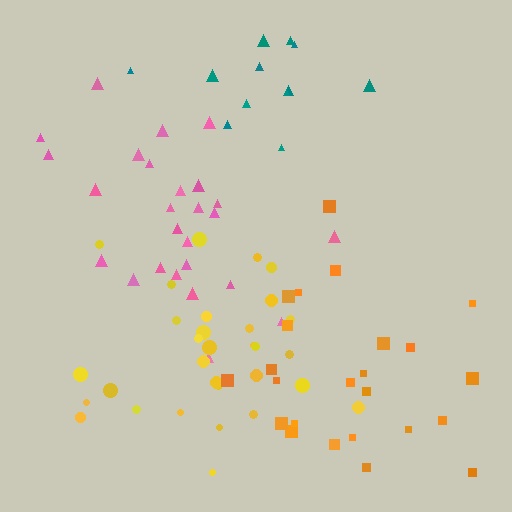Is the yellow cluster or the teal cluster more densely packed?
Yellow.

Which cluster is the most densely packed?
Yellow.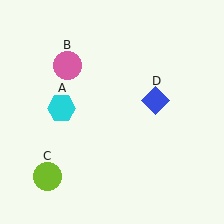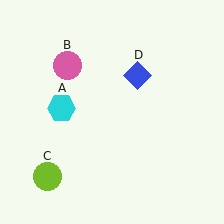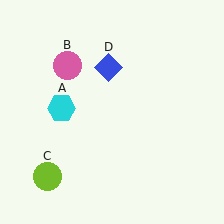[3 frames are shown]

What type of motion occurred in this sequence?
The blue diamond (object D) rotated counterclockwise around the center of the scene.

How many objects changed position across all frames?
1 object changed position: blue diamond (object D).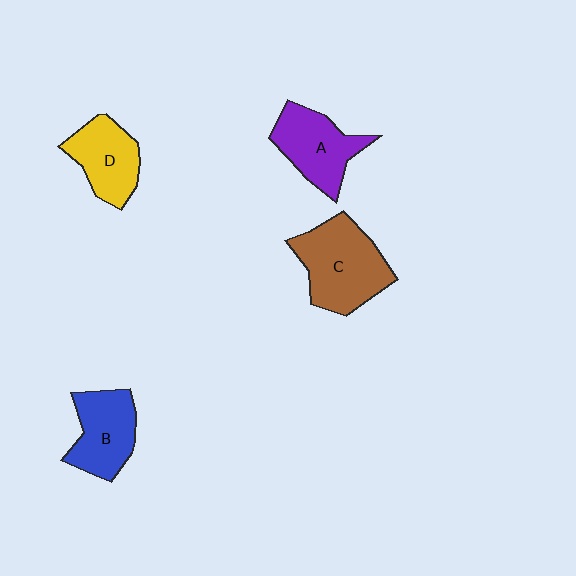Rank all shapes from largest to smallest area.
From largest to smallest: C (brown), A (purple), B (blue), D (yellow).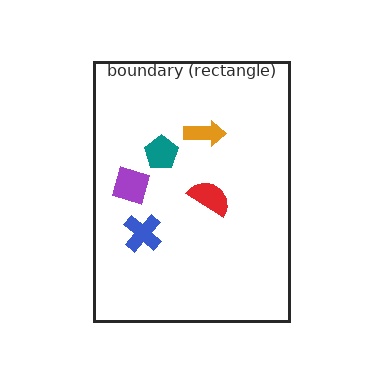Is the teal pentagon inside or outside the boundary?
Inside.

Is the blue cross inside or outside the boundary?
Inside.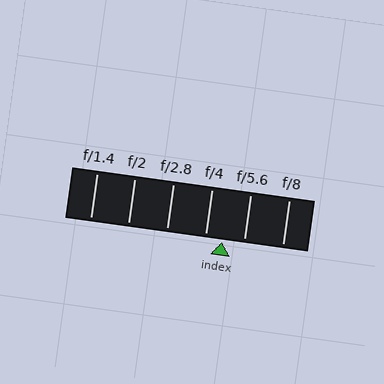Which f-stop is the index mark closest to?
The index mark is closest to f/4.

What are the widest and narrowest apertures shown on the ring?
The widest aperture shown is f/1.4 and the narrowest is f/8.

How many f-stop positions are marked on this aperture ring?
There are 6 f-stop positions marked.